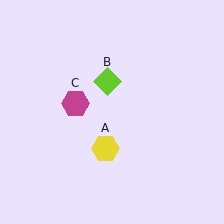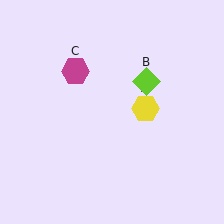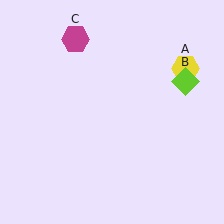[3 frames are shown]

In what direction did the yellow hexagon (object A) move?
The yellow hexagon (object A) moved up and to the right.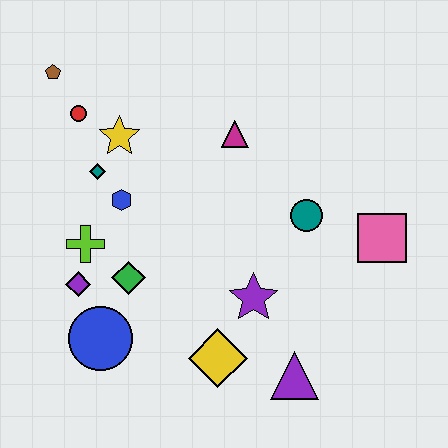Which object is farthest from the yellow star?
The purple triangle is farthest from the yellow star.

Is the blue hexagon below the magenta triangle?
Yes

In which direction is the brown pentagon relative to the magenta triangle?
The brown pentagon is to the left of the magenta triangle.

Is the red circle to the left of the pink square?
Yes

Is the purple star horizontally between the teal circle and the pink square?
No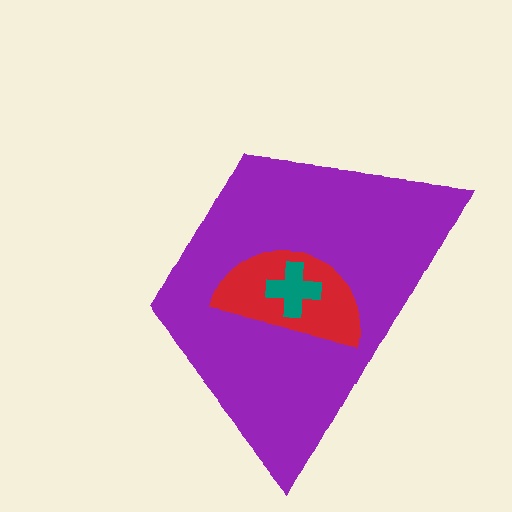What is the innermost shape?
The teal cross.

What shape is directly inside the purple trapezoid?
The red semicircle.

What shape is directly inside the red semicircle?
The teal cross.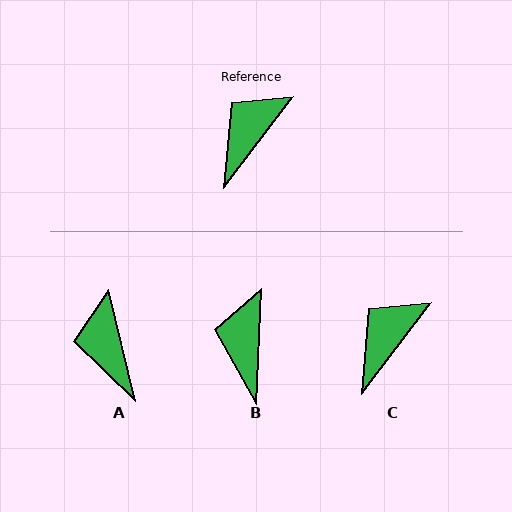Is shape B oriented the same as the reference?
No, it is off by about 35 degrees.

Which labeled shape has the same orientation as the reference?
C.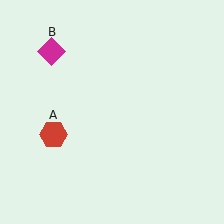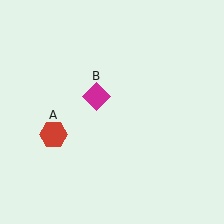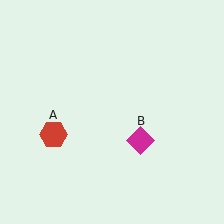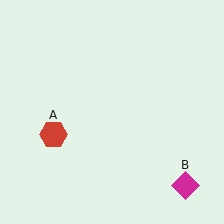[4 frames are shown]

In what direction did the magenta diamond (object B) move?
The magenta diamond (object B) moved down and to the right.